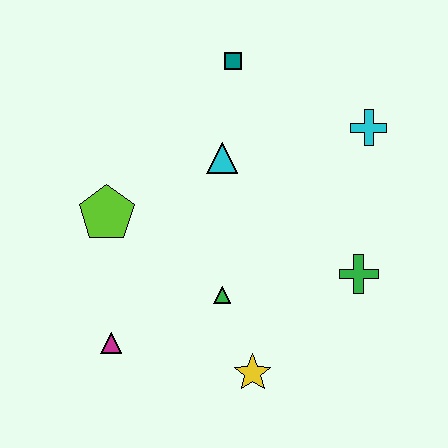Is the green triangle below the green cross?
Yes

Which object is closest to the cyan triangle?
The teal square is closest to the cyan triangle.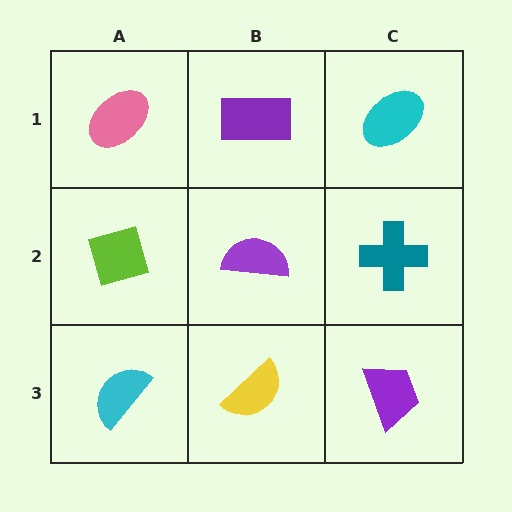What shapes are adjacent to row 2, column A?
A pink ellipse (row 1, column A), a cyan semicircle (row 3, column A), a purple semicircle (row 2, column B).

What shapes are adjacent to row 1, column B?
A purple semicircle (row 2, column B), a pink ellipse (row 1, column A), a cyan ellipse (row 1, column C).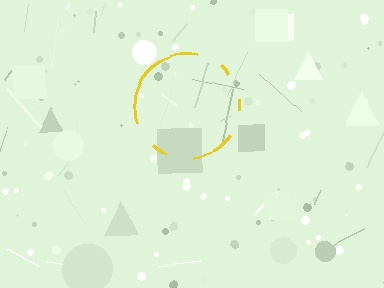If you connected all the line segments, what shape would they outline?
They would outline a circle.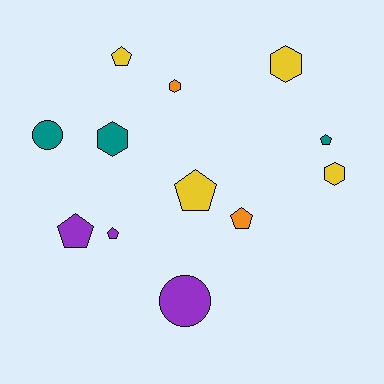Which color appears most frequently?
Yellow, with 4 objects.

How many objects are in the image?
There are 12 objects.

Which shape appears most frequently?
Pentagon, with 6 objects.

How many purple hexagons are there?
There are no purple hexagons.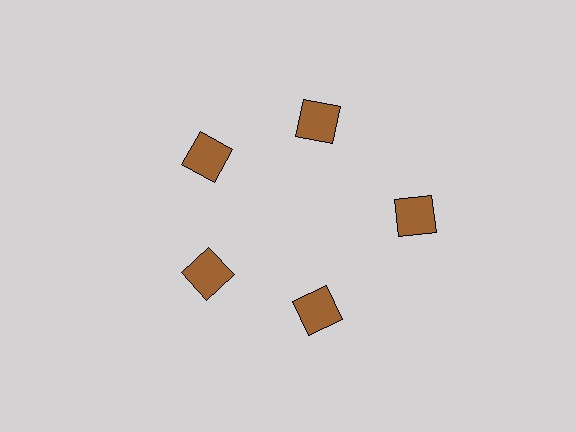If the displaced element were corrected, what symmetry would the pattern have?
It would have 5-fold rotational symmetry — the pattern would map onto itself every 72 degrees.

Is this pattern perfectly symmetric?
No. The 5 brown squares are arranged in a ring, but one element near the 3 o'clock position is pushed outward from the center, breaking the 5-fold rotational symmetry.